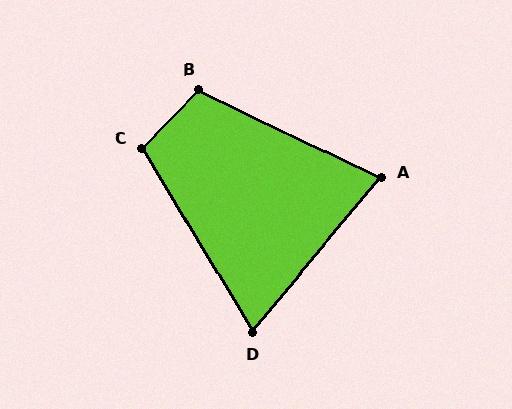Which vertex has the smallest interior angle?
D, at approximately 71 degrees.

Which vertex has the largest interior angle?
B, at approximately 109 degrees.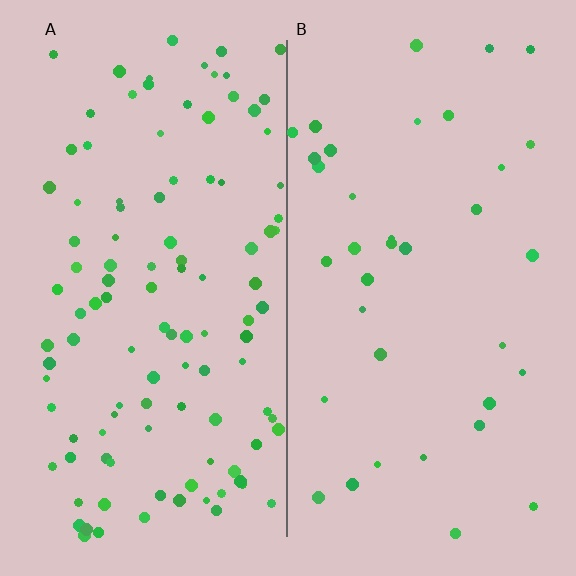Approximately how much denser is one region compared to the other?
Approximately 3.0× — region A over region B.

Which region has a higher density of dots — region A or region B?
A (the left).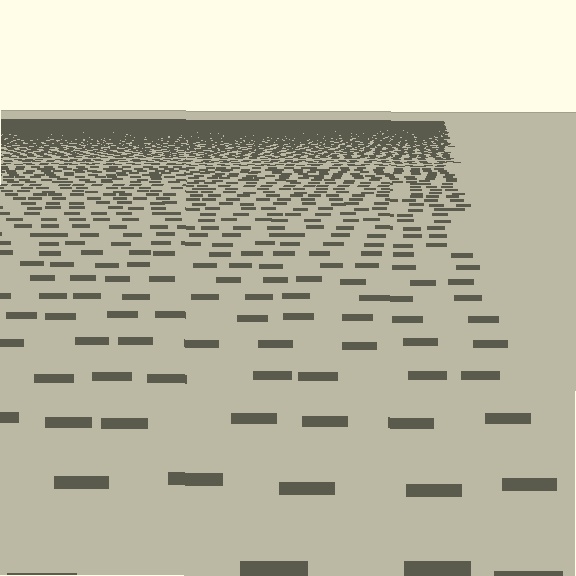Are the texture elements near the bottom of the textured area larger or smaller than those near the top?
Larger. Near the bottom, elements are closer to the viewer and appear at a bigger on-screen size.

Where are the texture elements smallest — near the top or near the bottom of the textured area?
Near the top.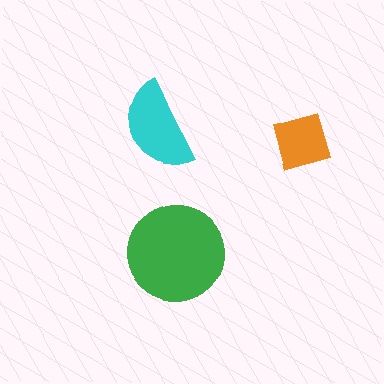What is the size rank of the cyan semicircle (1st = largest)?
2nd.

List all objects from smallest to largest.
The orange diamond, the cyan semicircle, the green circle.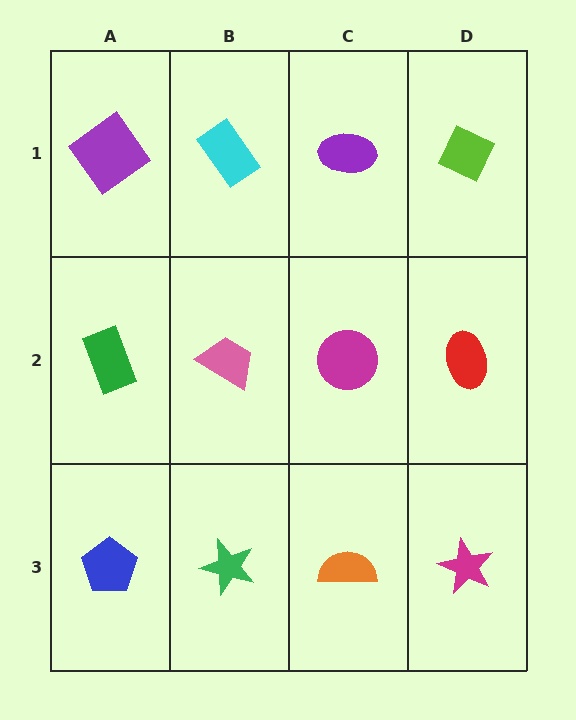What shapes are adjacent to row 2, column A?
A purple diamond (row 1, column A), a blue pentagon (row 3, column A), a pink trapezoid (row 2, column B).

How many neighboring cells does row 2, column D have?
3.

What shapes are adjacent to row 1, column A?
A green rectangle (row 2, column A), a cyan rectangle (row 1, column B).